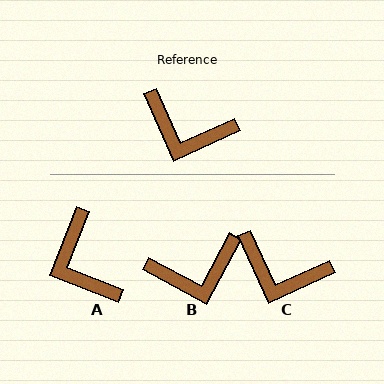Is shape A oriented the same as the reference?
No, it is off by about 45 degrees.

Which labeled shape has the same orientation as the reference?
C.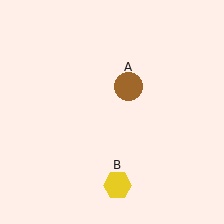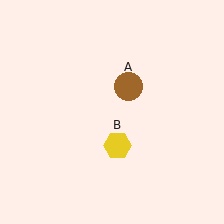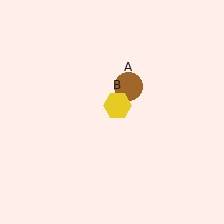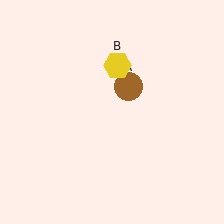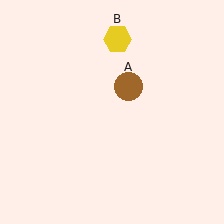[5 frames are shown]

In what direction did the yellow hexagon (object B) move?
The yellow hexagon (object B) moved up.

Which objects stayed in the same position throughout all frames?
Brown circle (object A) remained stationary.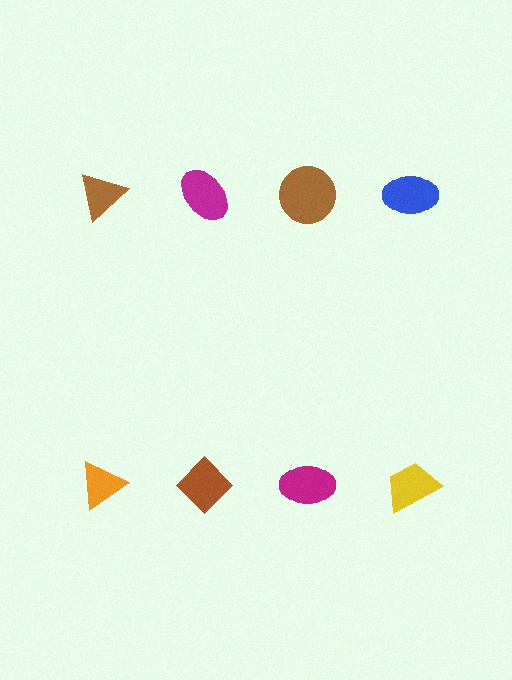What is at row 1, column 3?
A brown circle.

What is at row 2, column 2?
A brown diamond.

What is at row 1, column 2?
A magenta ellipse.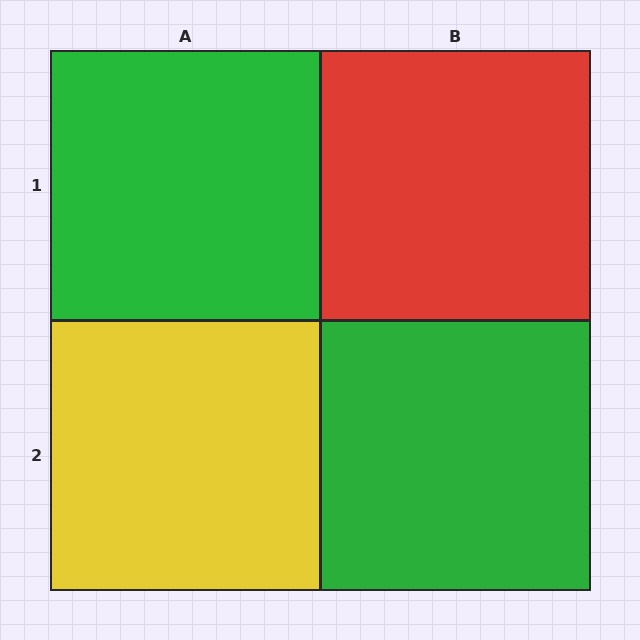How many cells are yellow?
1 cell is yellow.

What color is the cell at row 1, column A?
Green.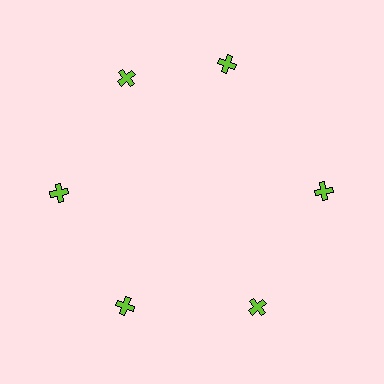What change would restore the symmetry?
The symmetry would be restored by rotating it back into even spacing with its neighbors so that all 6 crosses sit at equal angles and equal distance from the center.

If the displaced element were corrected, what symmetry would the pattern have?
It would have 6-fold rotational symmetry — the pattern would map onto itself every 60 degrees.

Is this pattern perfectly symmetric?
No. The 6 lime crosses are arranged in a ring, but one element near the 1 o'clock position is rotated out of alignment along the ring, breaking the 6-fold rotational symmetry.